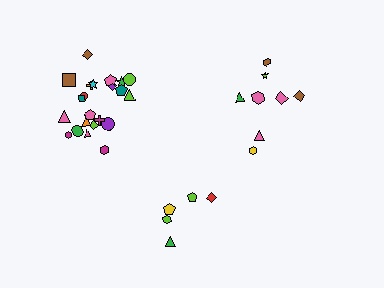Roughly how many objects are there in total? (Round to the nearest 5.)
Roughly 35 objects in total.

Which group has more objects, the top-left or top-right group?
The top-left group.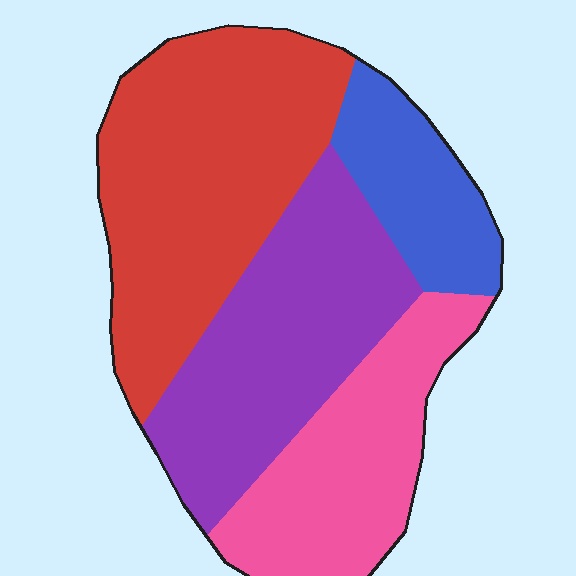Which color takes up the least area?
Blue, at roughly 15%.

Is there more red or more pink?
Red.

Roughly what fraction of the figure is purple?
Purple covers about 30% of the figure.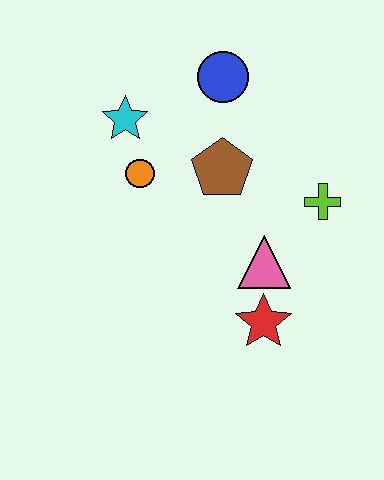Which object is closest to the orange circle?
The cyan star is closest to the orange circle.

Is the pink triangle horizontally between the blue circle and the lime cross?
Yes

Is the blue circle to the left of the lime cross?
Yes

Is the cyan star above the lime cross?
Yes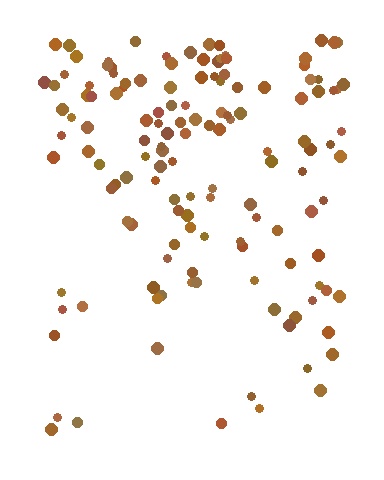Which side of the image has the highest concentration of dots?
The top.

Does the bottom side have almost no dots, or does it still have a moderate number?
Still a moderate number, just noticeably fewer than the top.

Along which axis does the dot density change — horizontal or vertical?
Vertical.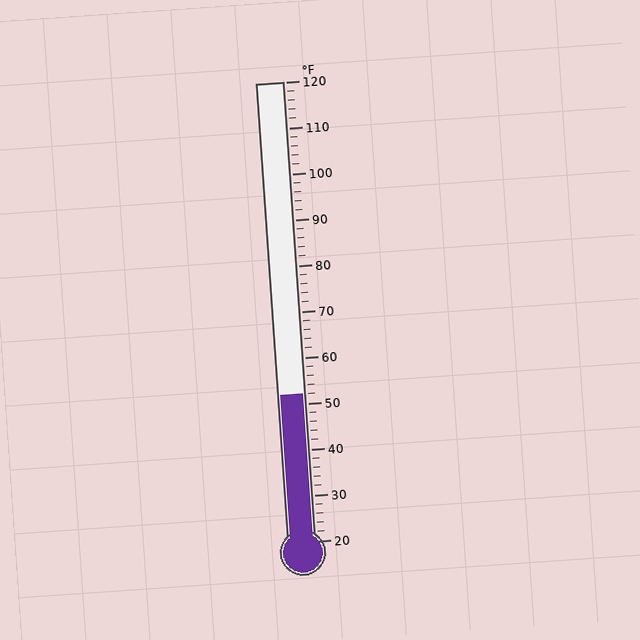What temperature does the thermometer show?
The thermometer shows approximately 52°F.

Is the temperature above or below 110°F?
The temperature is below 110°F.